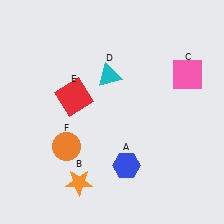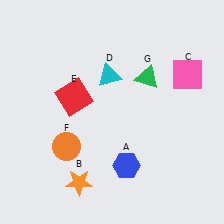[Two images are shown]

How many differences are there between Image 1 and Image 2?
There is 1 difference between the two images.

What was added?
A green triangle (G) was added in Image 2.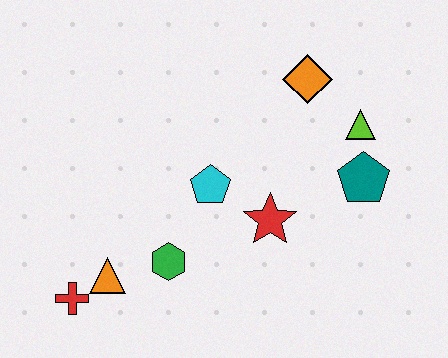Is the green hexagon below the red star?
Yes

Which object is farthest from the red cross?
The lime triangle is farthest from the red cross.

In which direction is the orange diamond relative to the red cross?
The orange diamond is to the right of the red cross.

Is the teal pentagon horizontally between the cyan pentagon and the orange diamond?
No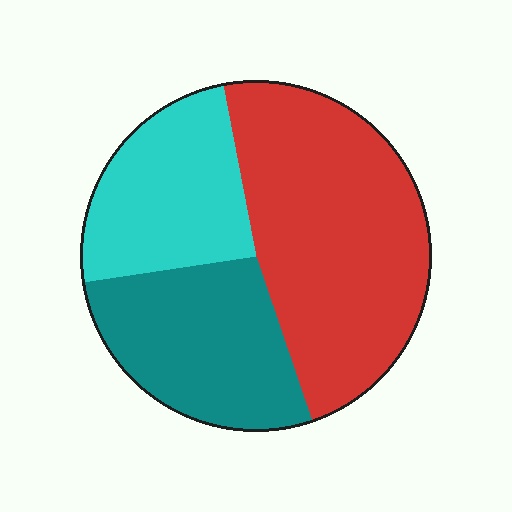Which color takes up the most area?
Red, at roughly 50%.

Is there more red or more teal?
Red.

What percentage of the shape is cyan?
Cyan takes up less than a quarter of the shape.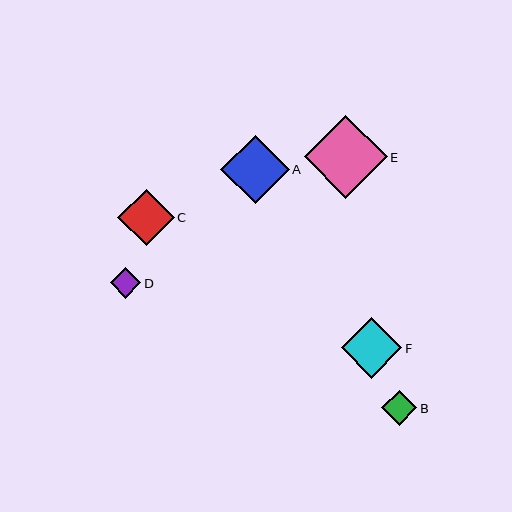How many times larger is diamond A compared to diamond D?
Diamond A is approximately 2.2 times the size of diamond D.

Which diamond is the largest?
Diamond E is the largest with a size of approximately 83 pixels.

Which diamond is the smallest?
Diamond D is the smallest with a size of approximately 31 pixels.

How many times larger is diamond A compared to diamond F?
Diamond A is approximately 1.1 times the size of diamond F.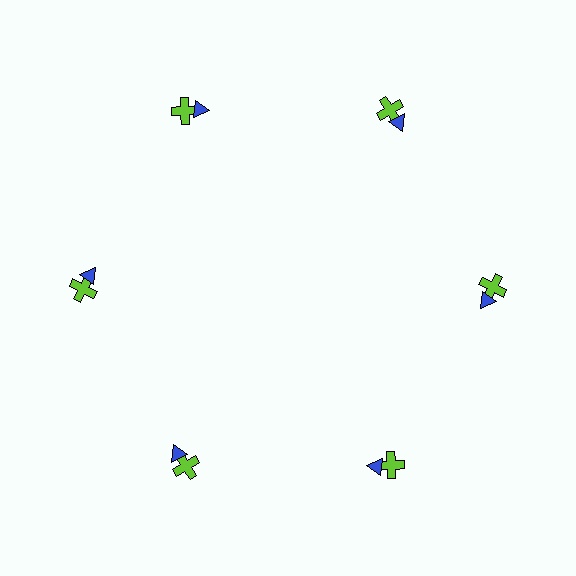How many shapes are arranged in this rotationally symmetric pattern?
There are 12 shapes, arranged in 6 groups of 2.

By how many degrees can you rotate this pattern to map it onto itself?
The pattern maps onto itself every 60 degrees of rotation.